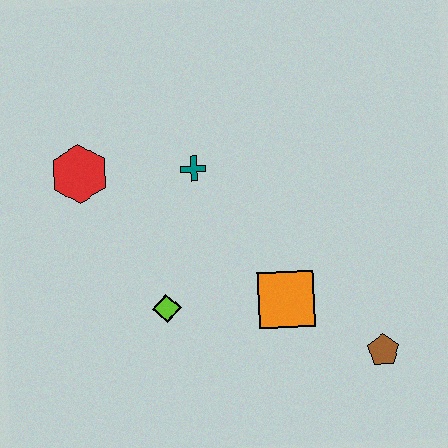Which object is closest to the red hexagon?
The teal cross is closest to the red hexagon.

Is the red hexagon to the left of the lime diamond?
Yes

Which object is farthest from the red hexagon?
The brown pentagon is farthest from the red hexagon.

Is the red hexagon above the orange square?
Yes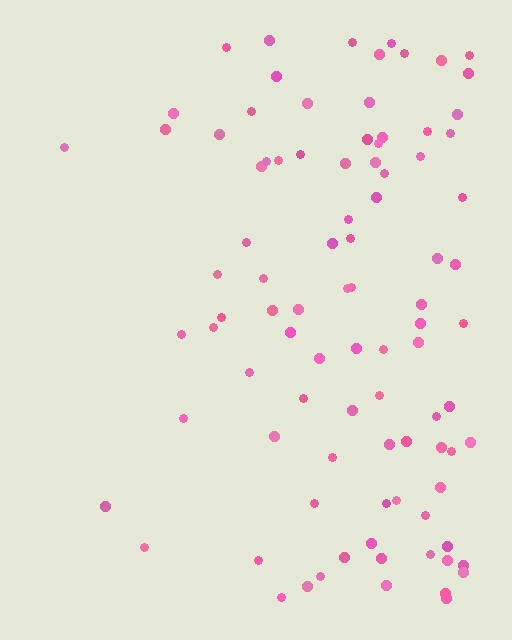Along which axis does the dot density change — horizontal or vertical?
Horizontal.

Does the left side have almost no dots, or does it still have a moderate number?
Still a moderate number, just noticeably fewer than the right.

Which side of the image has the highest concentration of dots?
The right.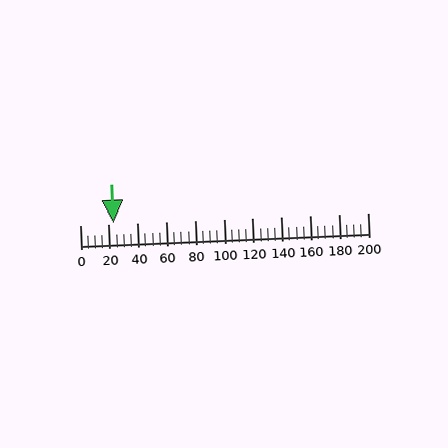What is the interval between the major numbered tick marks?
The major tick marks are spaced 20 units apart.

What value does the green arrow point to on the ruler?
The green arrow points to approximately 24.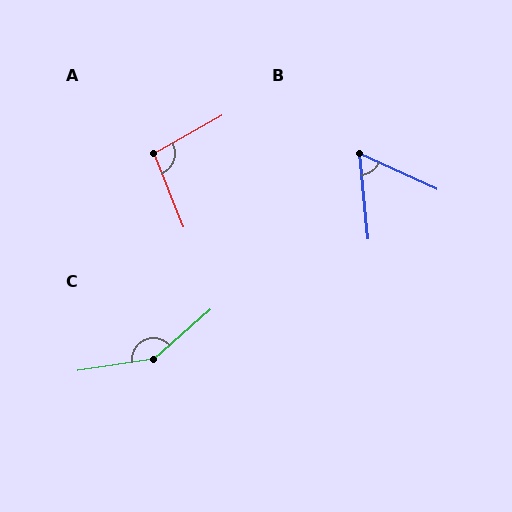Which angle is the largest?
C, at approximately 148 degrees.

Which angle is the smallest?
B, at approximately 60 degrees.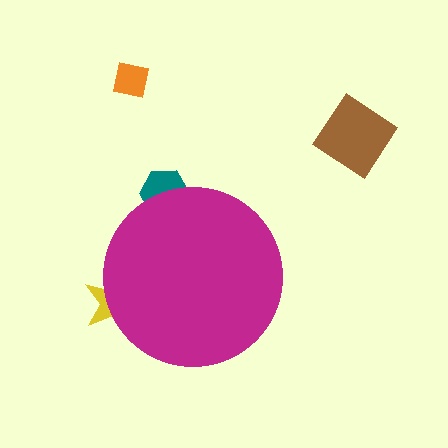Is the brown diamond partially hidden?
No, the brown diamond is fully visible.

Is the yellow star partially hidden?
Yes, the yellow star is partially hidden behind the magenta circle.